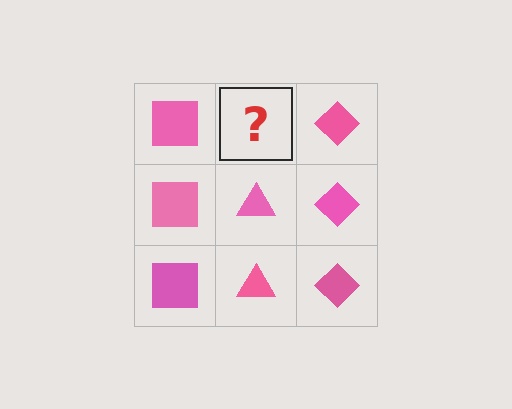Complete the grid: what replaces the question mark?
The question mark should be replaced with a pink triangle.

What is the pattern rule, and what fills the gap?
The rule is that each column has a consistent shape. The gap should be filled with a pink triangle.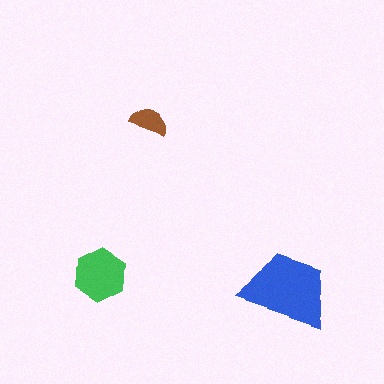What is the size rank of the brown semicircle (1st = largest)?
3rd.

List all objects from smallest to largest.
The brown semicircle, the green hexagon, the blue trapezoid.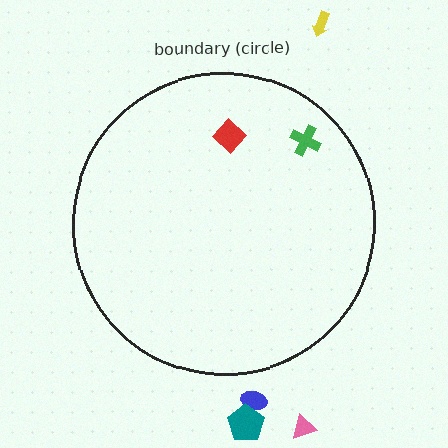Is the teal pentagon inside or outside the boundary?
Outside.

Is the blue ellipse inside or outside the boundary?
Outside.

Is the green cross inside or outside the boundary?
Inside.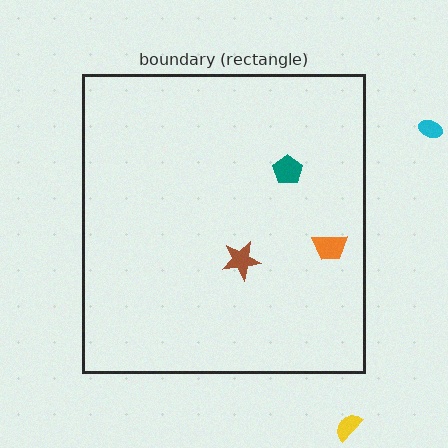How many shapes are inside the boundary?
3 inside, 2 outside.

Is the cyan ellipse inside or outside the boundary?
Outside.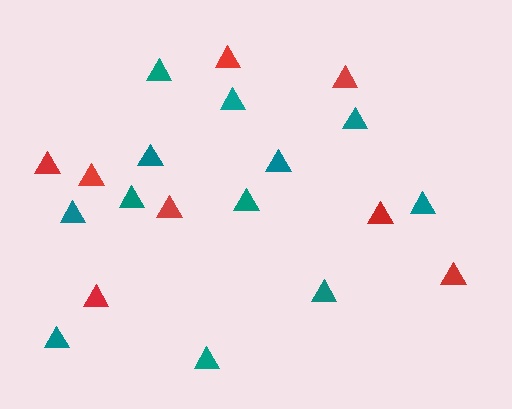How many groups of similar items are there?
There are 2 groups: one group of red triangles (8) and one group of teal triangles (12).